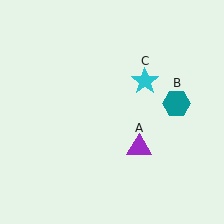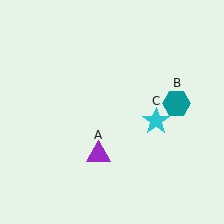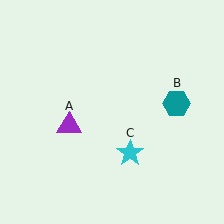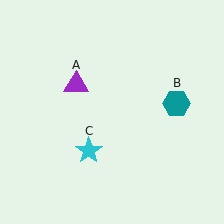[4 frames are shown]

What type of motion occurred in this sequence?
The purple triangle (object A), cyan star (object C) rotated clockwise around the center of the scene.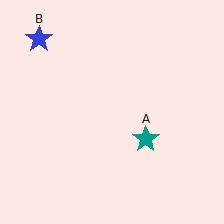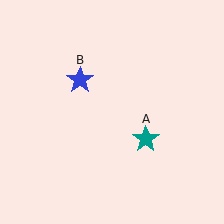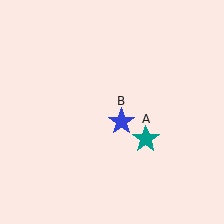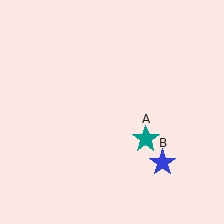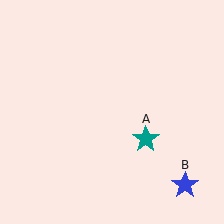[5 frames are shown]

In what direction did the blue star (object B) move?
The blue star (object B) moved down and to the right.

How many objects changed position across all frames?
1 object changed position: blue star (object B).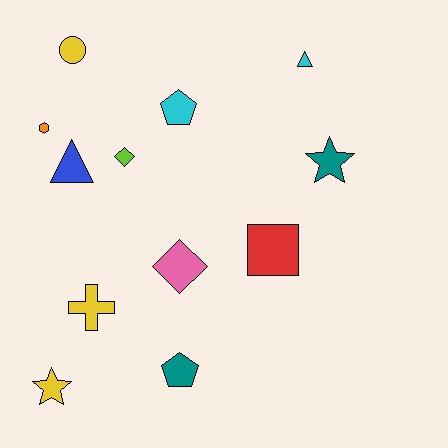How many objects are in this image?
There are 12 objects.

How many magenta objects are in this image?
There are no magenta objects.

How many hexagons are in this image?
There is 1 hexagon.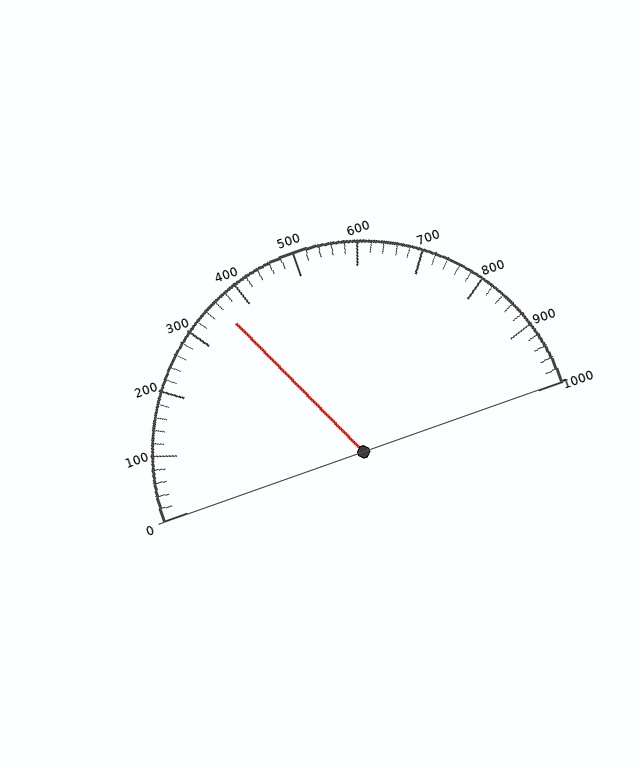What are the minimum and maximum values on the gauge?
The gauge ranges from 0 to 1000.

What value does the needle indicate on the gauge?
The needle indicates approximately 360.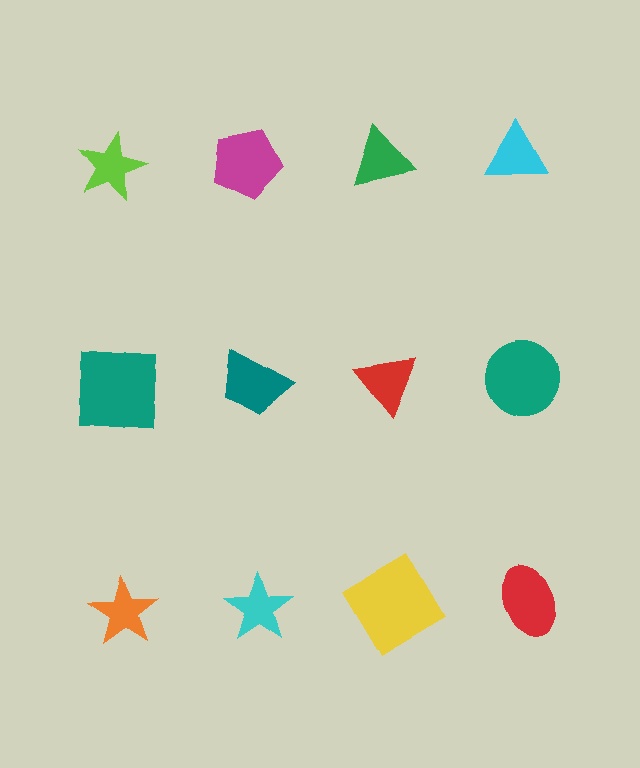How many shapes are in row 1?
4 shapes.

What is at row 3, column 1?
An orange star.